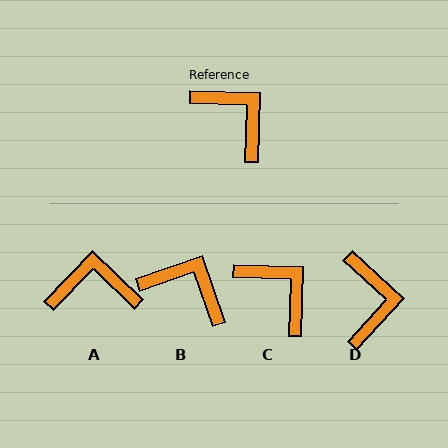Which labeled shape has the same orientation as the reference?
C.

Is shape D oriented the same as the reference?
No, it is off by about 41 degrees.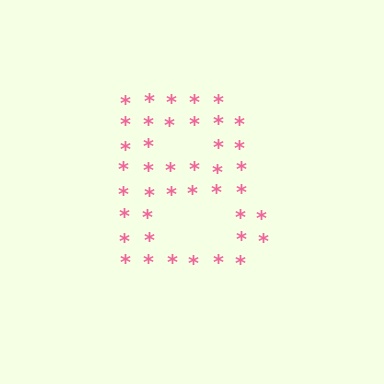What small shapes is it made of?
It is made of small asterisks.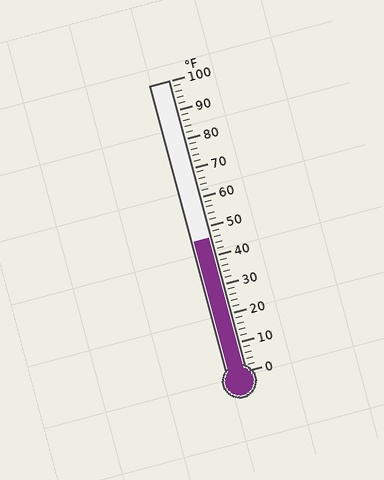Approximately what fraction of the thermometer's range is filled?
The thermometer is filled to approximately 45% of its range.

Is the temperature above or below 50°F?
The temperature is below 50°F.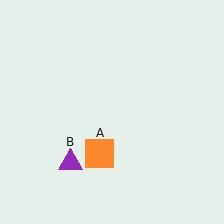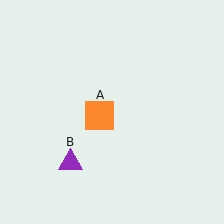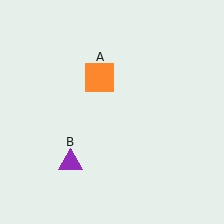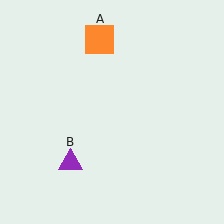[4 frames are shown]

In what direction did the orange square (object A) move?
The orange square (object A) moved up.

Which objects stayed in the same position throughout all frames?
Purple triangle (object B) remained stationary.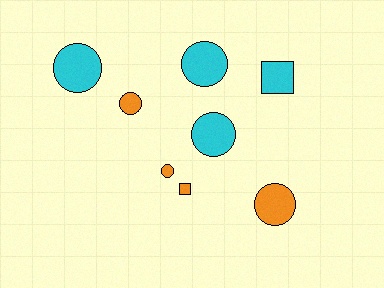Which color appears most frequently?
Cyan, with 4 objects.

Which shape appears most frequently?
Circle, with 6 objects.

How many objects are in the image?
There are 8 objects.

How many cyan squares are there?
There is 1 cyan square.